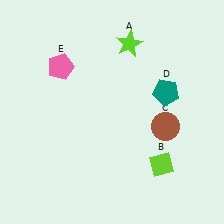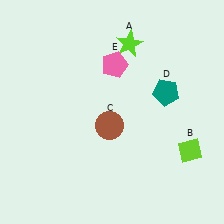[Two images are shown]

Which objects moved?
The objects that moved are: the lime diamond (B), the brown circle (C), the pink pentagon (E).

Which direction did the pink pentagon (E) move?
The pink pentagon (E) moved right.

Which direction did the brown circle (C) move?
The brown circle (C) moved left.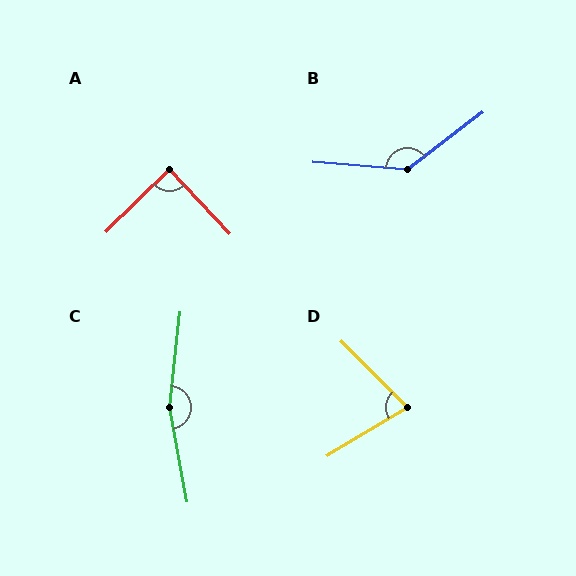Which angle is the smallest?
D, at approximately 76 degrees.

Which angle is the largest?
C, at approximately 163 degrees.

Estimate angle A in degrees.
Approximately 89 degrees.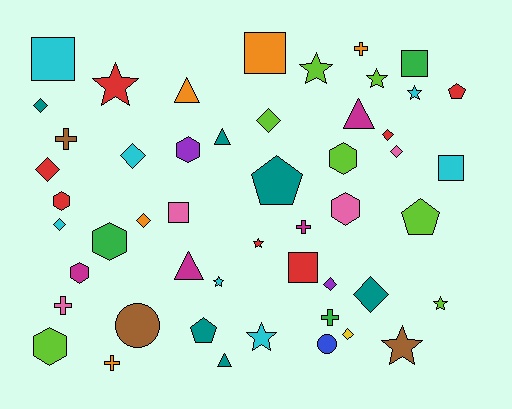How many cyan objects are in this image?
There are 7 cyan objects.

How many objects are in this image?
There are 50 objects.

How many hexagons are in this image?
There are 7 hexagons.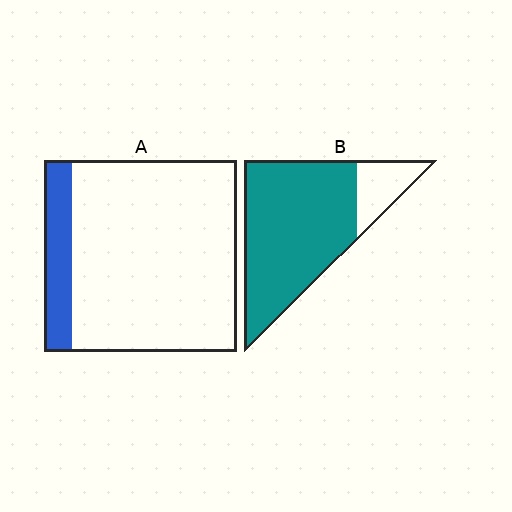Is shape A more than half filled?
No.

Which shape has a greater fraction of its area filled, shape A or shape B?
Shape B.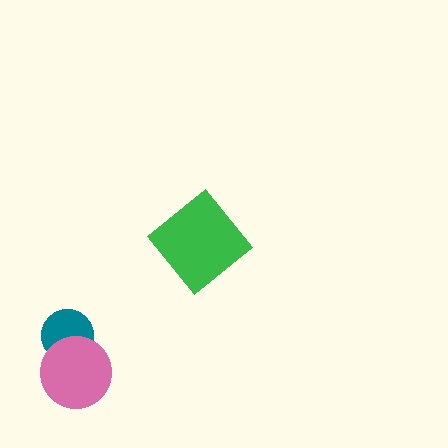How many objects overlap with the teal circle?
1 object overlaps with the teal circle.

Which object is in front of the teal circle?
The pink circle is in front of the teal circle.